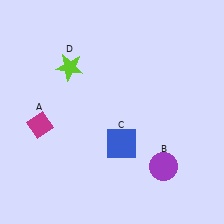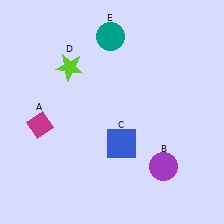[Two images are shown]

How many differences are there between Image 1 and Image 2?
There is 1 difference between the two images.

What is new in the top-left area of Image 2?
A teal circle (E) was added in the top-left area of Image 2.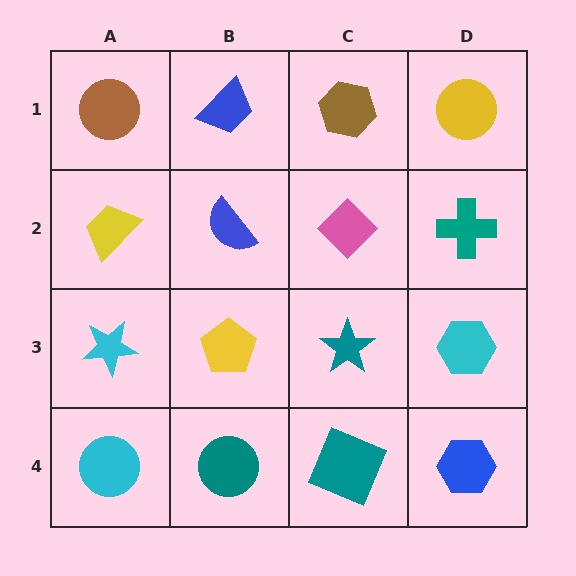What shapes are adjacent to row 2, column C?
A brown hexagon (row 1, column C), a teal star (row 3, column C), a blue semicircle (row 2, column B), a teal cross (row 2, column D).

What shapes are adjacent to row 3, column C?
A pink diamond (row 2, column C), a teal square (row 4, column C), a yellow pentagon (row 3, column B), a cyan hexagon (row 3, column D).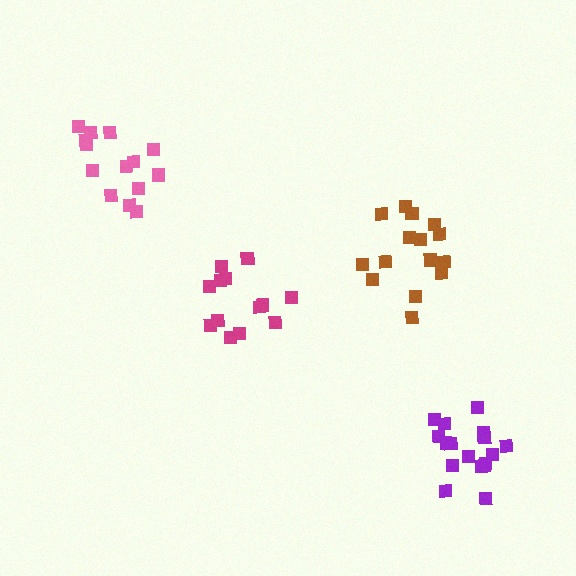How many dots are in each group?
Group 1: 15 dots, Group 2: 13 dots, Group 3: 14 dots, Group 4: 17 dots (59 total).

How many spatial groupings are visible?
There are 4 spatial groupings.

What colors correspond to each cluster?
The clusters are colored: brown, magenta, pink, purple.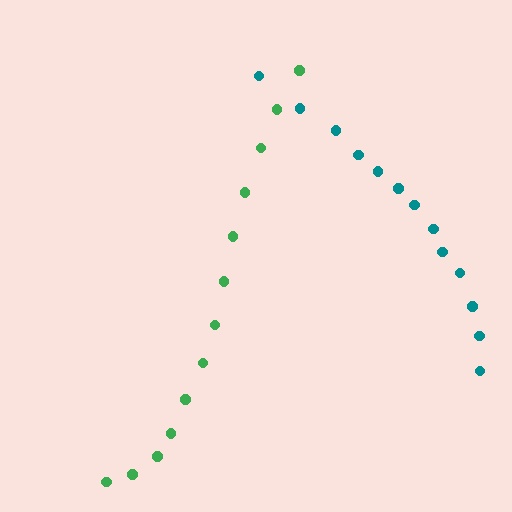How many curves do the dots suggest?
There are 2 distinct paths.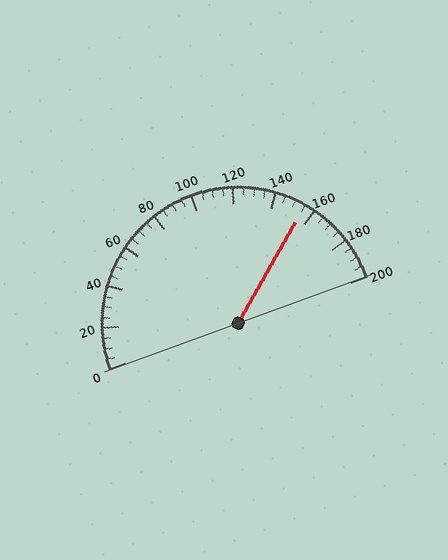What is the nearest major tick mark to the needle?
The nearest major tick mark is 160.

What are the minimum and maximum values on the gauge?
The gauge ranges from 0 to 200.